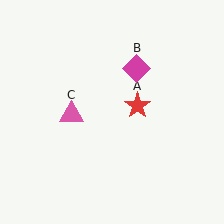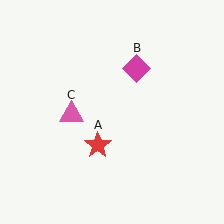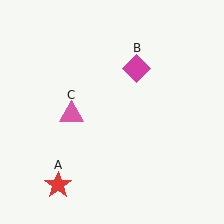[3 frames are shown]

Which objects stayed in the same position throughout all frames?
Magenta diamond (object B) and pink triangle (object C) remained stationary.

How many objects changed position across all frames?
1 object changed position: red star (object A).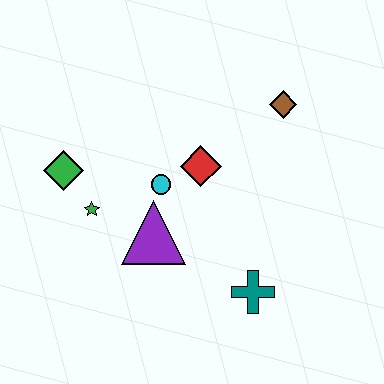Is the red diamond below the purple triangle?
No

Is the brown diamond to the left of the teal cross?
No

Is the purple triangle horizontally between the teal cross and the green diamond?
Yes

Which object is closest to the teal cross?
The purple triangle is closest to the teal cross.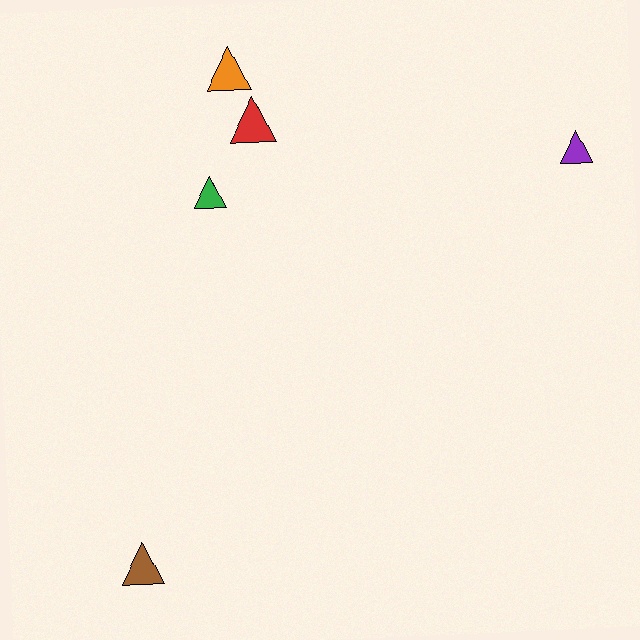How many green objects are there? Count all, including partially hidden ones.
There is 1 green object.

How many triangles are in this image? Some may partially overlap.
There are 5 triangles.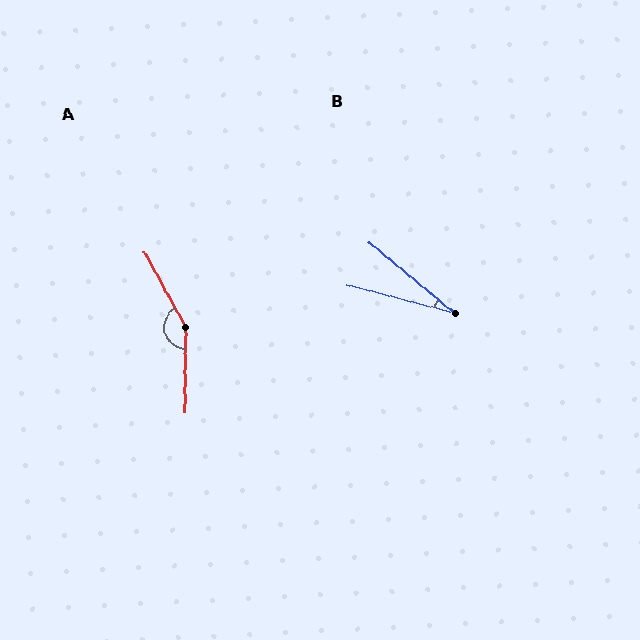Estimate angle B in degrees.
Approximately 25 degrees.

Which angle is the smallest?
B, at approximately 25 degrees.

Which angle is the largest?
A, at approximately 151 degrees.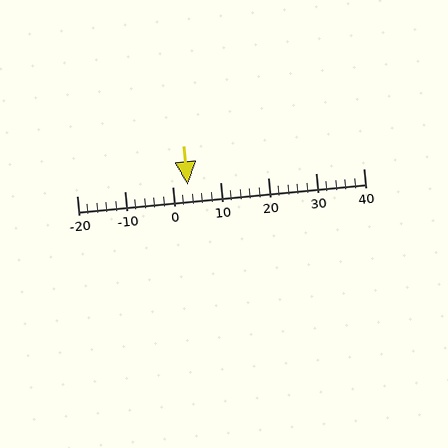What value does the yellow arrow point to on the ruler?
The yellow arrow points to approximately 3.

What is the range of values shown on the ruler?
The ruler shows values from -20 to 40.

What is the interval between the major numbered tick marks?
The major tick marks are spaced 10 units apart.